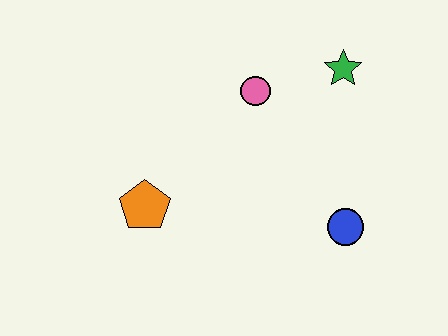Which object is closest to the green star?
The pink circle is closest to the green star.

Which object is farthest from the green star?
The orange pentagon is farthest from the green star.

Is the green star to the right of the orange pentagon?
Yes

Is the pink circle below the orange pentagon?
No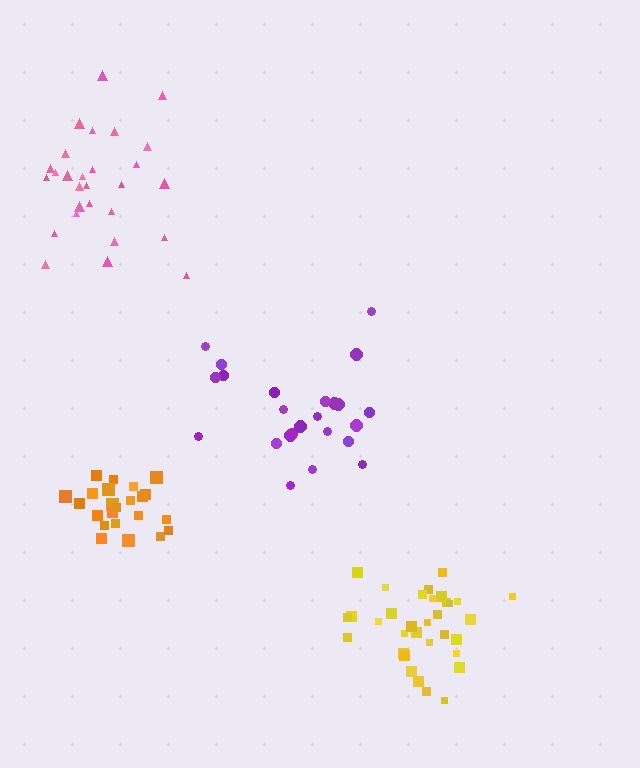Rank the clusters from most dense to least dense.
orange, yellow, pink, purple.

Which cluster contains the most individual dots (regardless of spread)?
Yellow (33).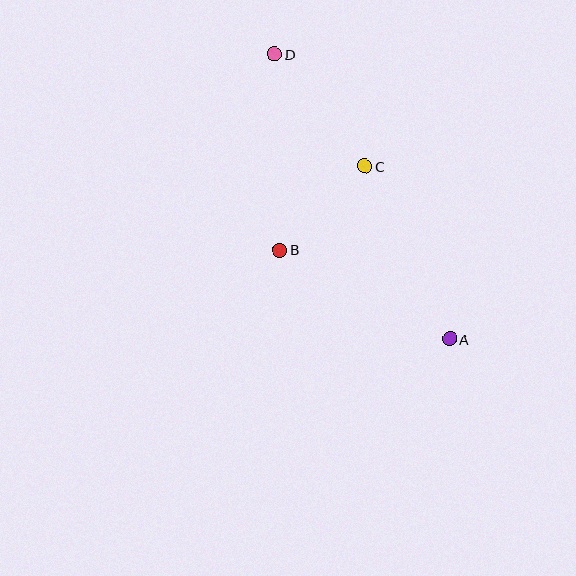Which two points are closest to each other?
Points B and C are closest to each other.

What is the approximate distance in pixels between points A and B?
The distance between A and B is approximately 192 pixels.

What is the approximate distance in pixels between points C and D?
The distance between C and D is approximately 144 pixels.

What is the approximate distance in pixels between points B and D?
The distance between B and D is approximately 196 pixels.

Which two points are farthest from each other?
Points A and D are farthest from each other.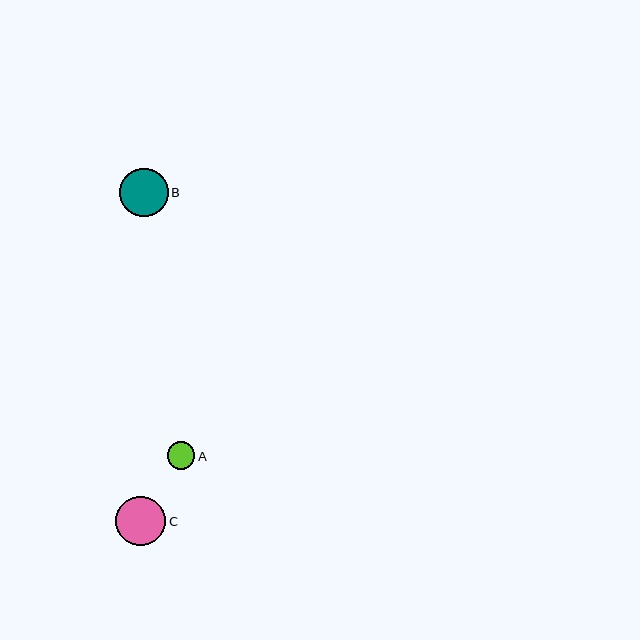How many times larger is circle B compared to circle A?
Circle B is approximately 1.8 times the size of circle A.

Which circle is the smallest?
Circle A is the smallest with a size of approximately 27 pixels.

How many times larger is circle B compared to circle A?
Circle B is approximately 1.8 times the size of circle A.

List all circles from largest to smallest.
From largest to smallest: C, B, A.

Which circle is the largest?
Circle C is the largest with a size of approximately 50 pixels.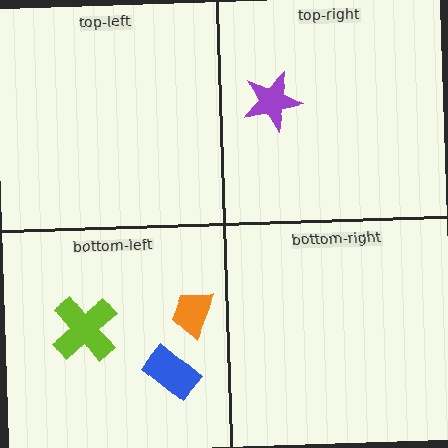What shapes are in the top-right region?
The purple star.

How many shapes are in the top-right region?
1.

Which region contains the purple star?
The top-right region.